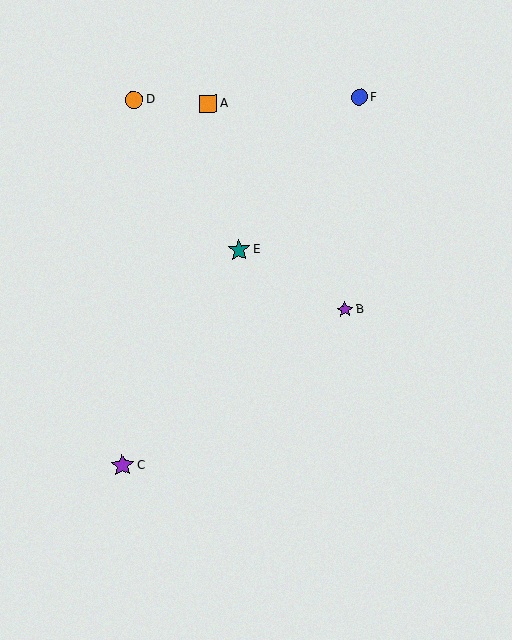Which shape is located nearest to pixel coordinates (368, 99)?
The blue circle (labeled F) at (359, 97) is nearest to that location.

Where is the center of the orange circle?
The center of the orange circle is at (134, 100).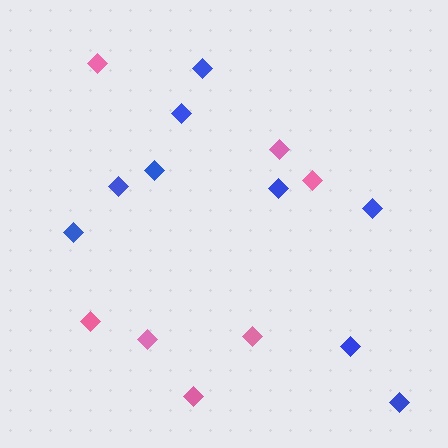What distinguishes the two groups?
There are 2 groups: one group of blue diamonds (9) and one group of pink diamonds (7).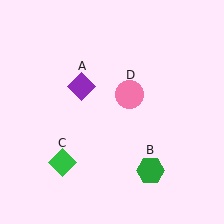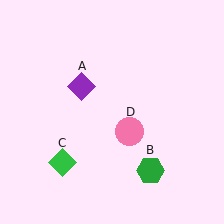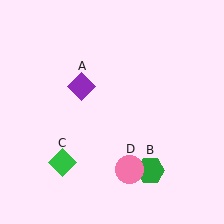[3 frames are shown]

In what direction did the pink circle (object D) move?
The pink circle (object D) moved down.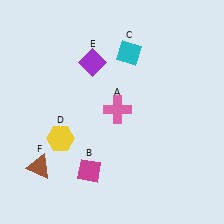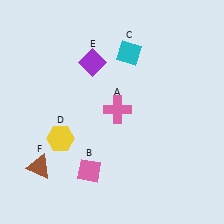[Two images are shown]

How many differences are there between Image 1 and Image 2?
There is 1 difference between the two images.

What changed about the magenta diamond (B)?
In Image 1, B is magenta. In Image 2, it changed to pink.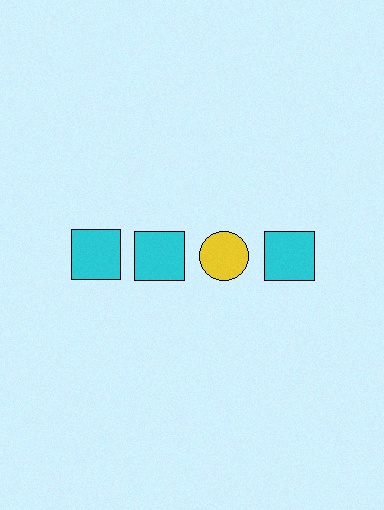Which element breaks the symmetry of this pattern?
The yellow circle in the top row, center column breaks the symmetry. All other shapes are cyan squares.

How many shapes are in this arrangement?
There are 4 shapes arranged in a grid pattern.